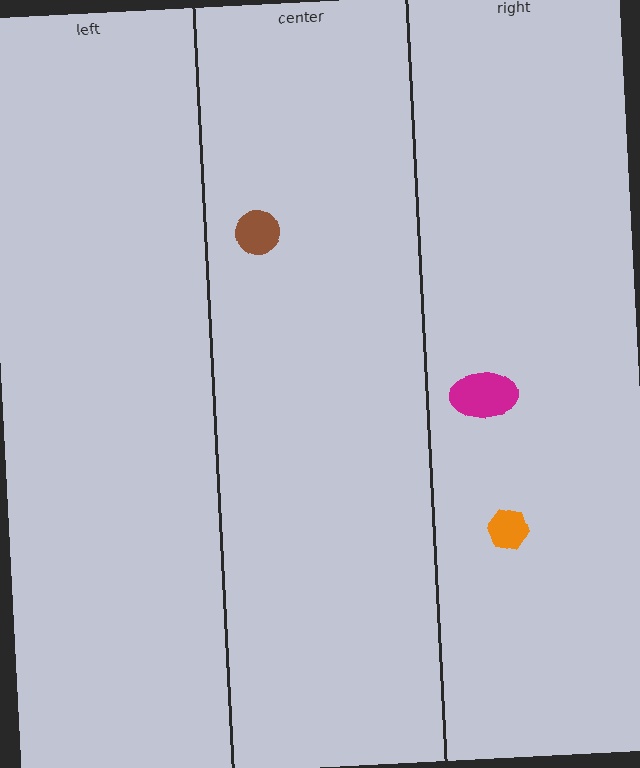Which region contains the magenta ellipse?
The right region.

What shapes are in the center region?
The brown circle.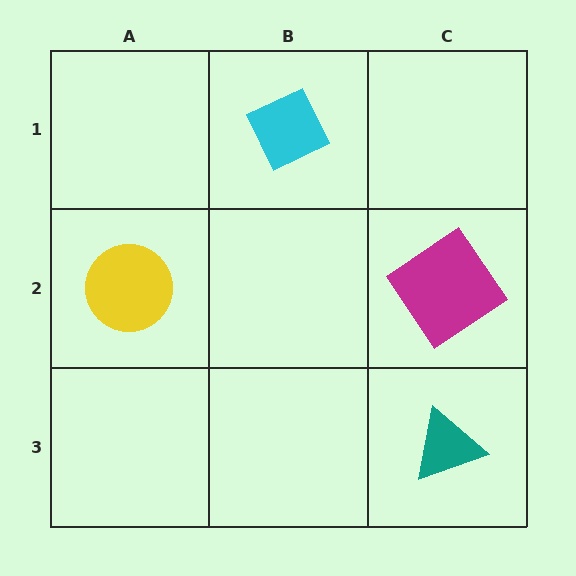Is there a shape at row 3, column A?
No, that cell is empty.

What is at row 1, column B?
A cyan diamond.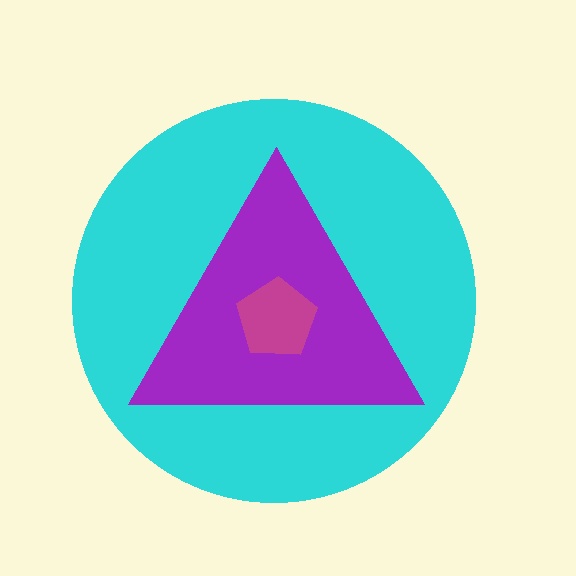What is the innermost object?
The magenta pentagon.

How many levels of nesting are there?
3.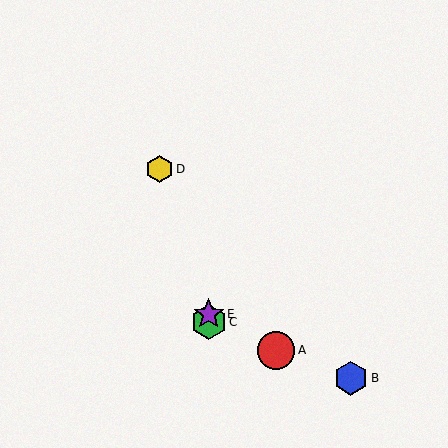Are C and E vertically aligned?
Yes, both are at x≈209.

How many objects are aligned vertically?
2 objects (C, E) are aligned vertically.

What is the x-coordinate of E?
Object E is at x≈209.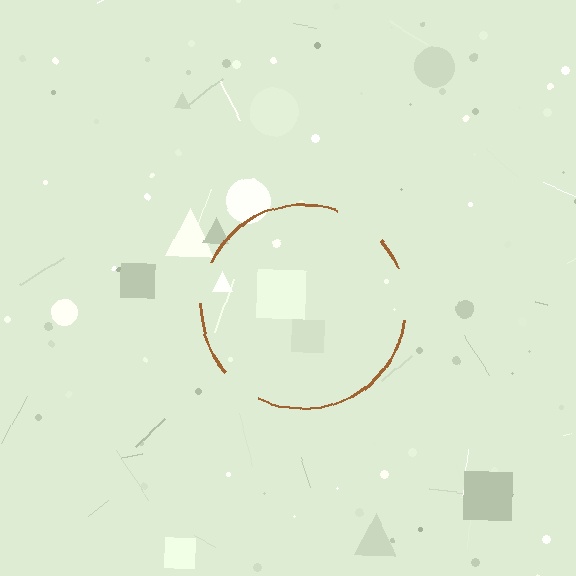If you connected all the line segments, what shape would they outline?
They would outline a circle.